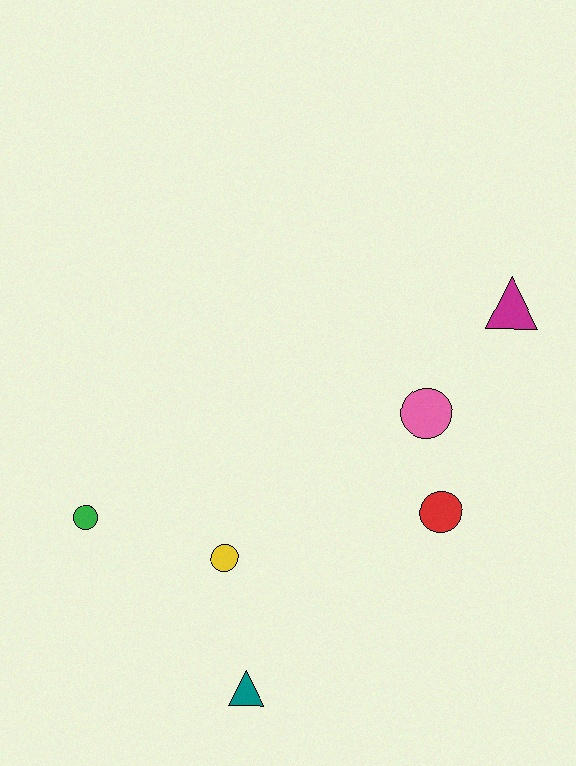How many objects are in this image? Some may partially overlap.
There are 6 objects.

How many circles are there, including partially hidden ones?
There are 4 circles.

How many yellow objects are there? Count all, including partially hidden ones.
There is 1 yellow object.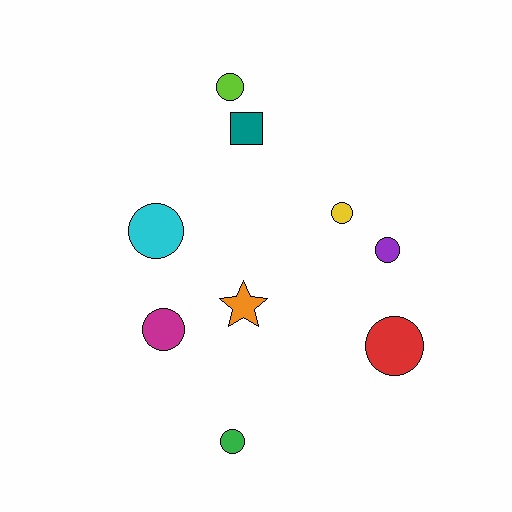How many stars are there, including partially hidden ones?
There is 1 star.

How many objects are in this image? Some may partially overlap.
There are 9 objects.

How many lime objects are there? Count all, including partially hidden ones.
There is 1 lime object.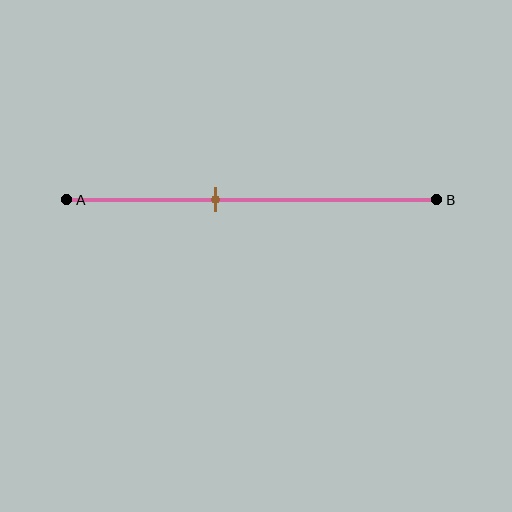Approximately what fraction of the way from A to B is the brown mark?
The brown mark is approximately 40% of the way from A to B.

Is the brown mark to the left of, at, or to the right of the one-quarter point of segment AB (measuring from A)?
The brown mark is to the right of the one-quarter point of segment AB.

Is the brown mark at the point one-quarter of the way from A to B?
No, the mark is at about 40% from A, not at the 25% one-quarter point.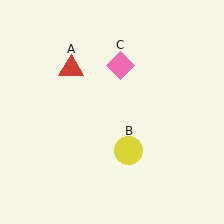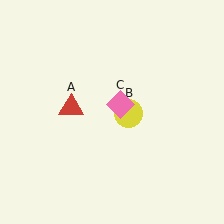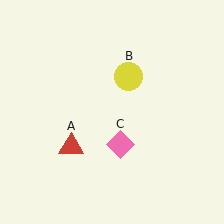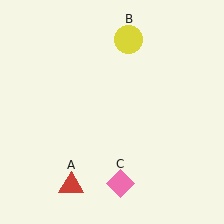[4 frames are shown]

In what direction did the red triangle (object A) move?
The red triangle (object A) moved down.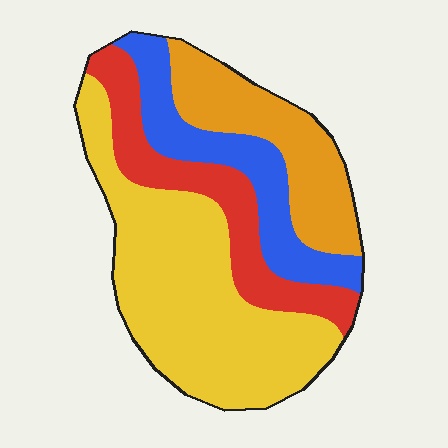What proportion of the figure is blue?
Blue covers around 20% of the figure.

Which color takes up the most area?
Yellow, at roughly 45%.